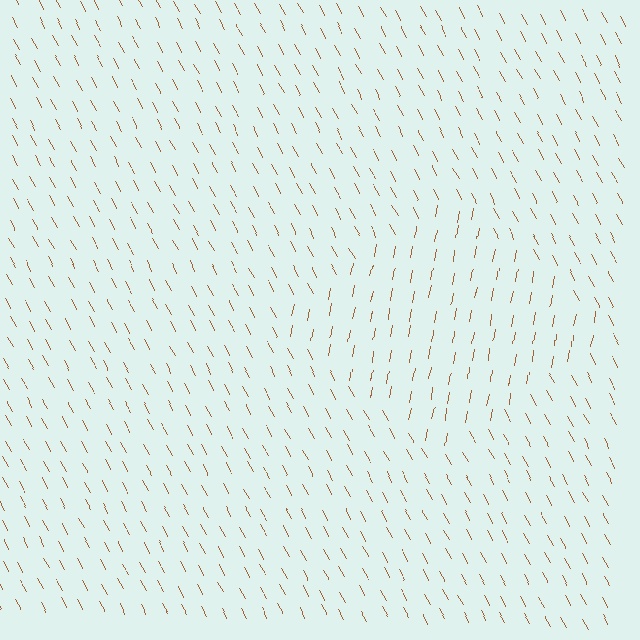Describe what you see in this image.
The image is filled with small brown line segments. A diamond region in the image has lines oriented differently from the surrounding lines, creating a visible texture boundary.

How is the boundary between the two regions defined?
The boundary is defined purely by a change in line orientation (approximately 39 degrees difference). All lines are the same color and thickness.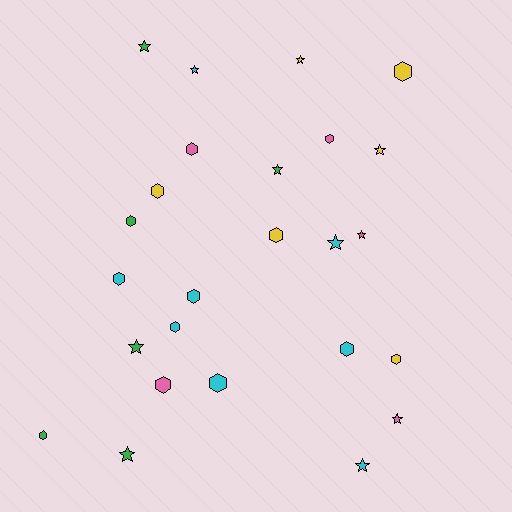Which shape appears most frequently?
Hexagon, with 14 objects.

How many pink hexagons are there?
There are 3 pink hexagons.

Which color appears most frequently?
Cyan, with 8 objects.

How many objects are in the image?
There are 25 objects.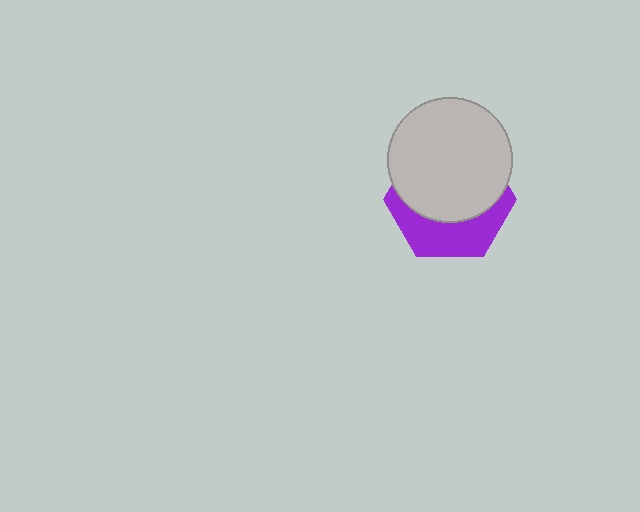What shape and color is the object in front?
The object in front is a light gray circle.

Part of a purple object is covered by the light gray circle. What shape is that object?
It is a hexagon.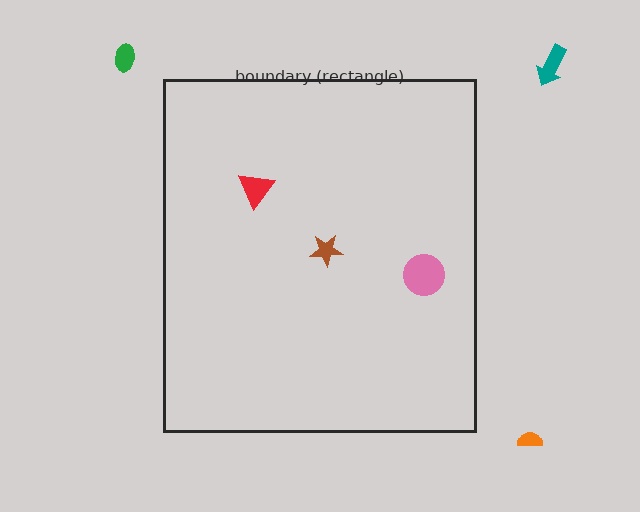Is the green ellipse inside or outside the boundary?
Outside.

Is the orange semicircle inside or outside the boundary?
Outside.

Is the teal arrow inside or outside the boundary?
Outside.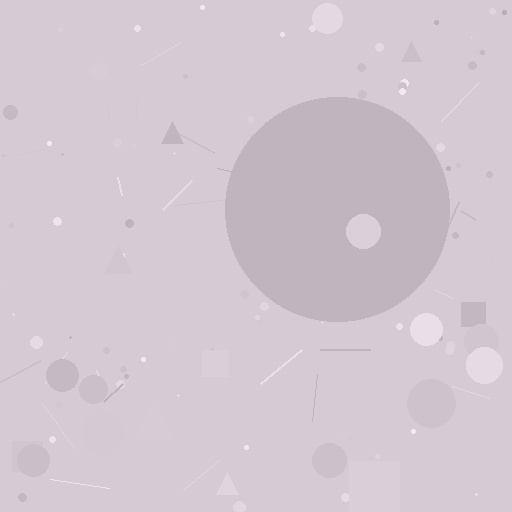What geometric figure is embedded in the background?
A circle is embedded in the background.